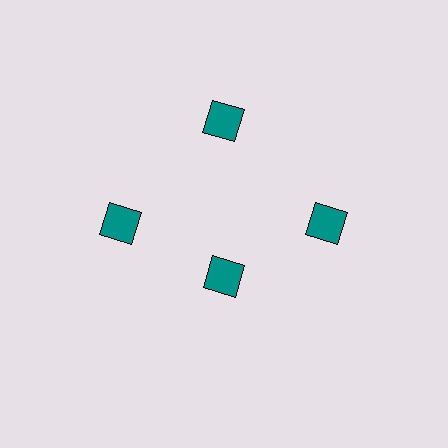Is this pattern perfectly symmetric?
No. The 4 teal diamonds are arranged in a ring, but one element near the 6 o'clock position is pulled inward toward the center, breaking the 4-fold rotational symmetry.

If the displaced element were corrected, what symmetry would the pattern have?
It would have 4-fold rotational symmetry — the pattern would map onto itself every 90 degrees.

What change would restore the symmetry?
The symmetry would be restored by moving it outward, back onto the ring so that all 4 diamonds sit at equal angles and equal distance from the center.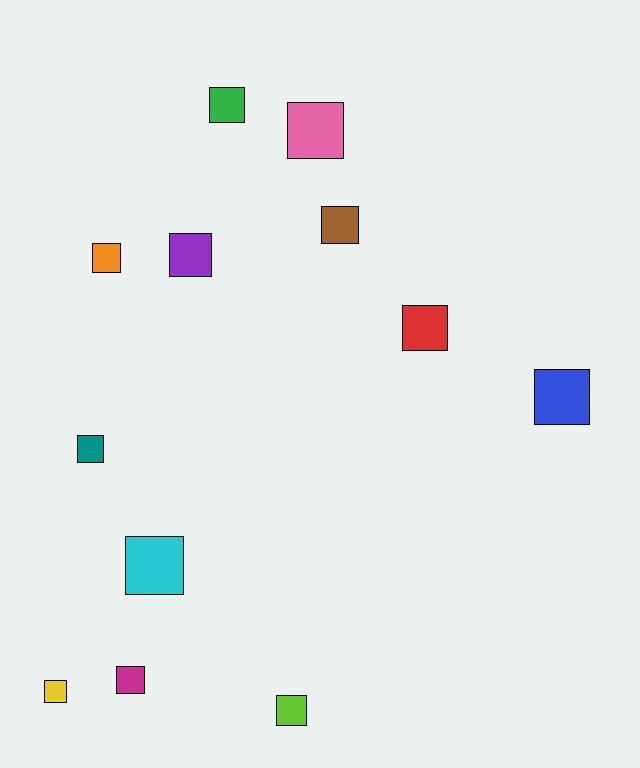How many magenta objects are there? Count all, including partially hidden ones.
There is 1 magenta object.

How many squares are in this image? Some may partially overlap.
There are 12 squares.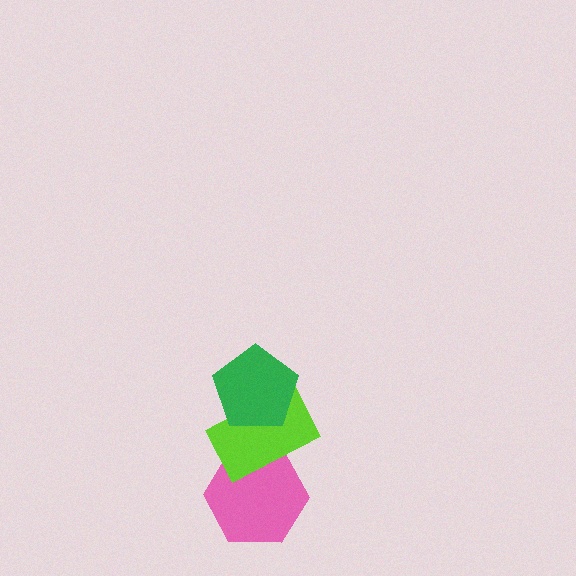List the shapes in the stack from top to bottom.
From top to bottom: the green pentagon, the lime rectangle, the pink hexagon.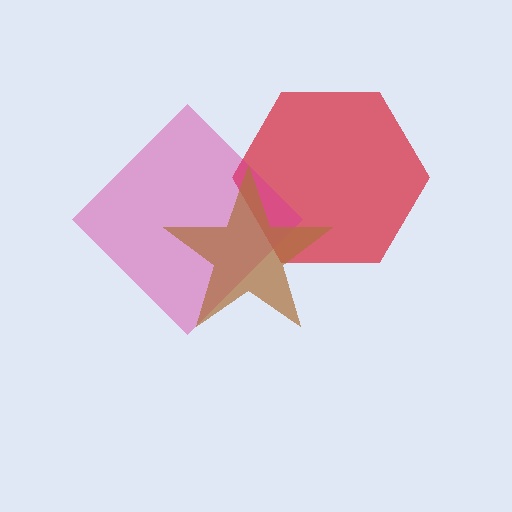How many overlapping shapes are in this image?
There are 3 overlapping shapes in the image.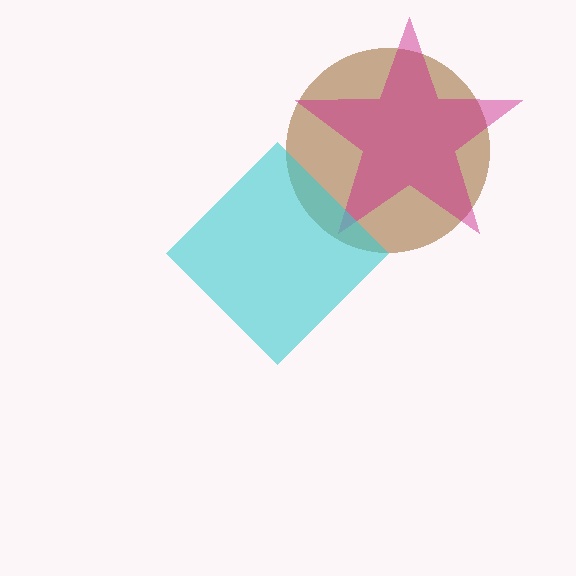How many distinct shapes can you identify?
There are 3 distinct shapes: a brown circle, a magenta star, a cyan diamond.